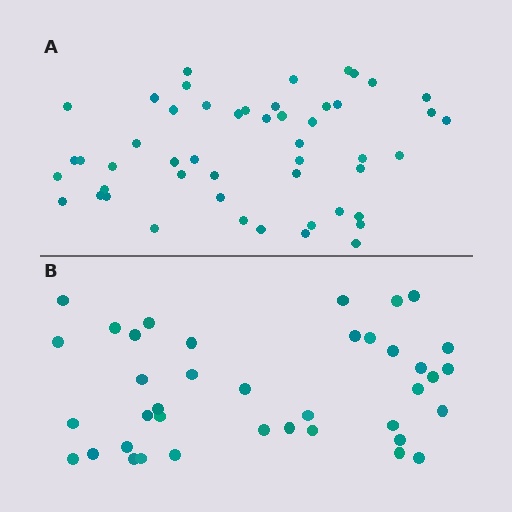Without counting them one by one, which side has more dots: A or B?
Region A (the top region) has more dots.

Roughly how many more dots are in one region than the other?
Region A has roughly 12 or so more dots than region B.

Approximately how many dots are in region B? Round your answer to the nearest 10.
About 40 dots. (The exact count is 39, which rounds to 40.)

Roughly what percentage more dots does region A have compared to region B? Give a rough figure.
About 30% more.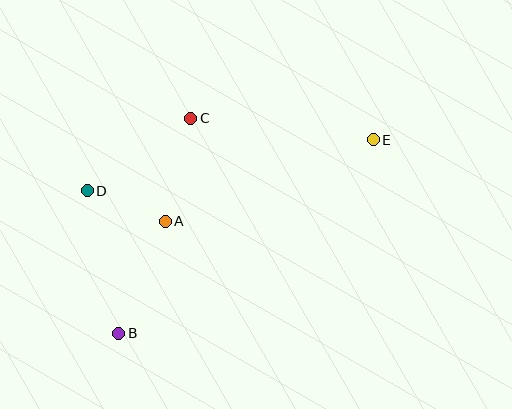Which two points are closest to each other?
Points A and D are closest to each other.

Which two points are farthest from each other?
Points B and E are farthest from each other.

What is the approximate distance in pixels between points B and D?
The distance between B and D is approximately 146 pixels.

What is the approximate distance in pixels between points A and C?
The distance between A and C is approximately 106 pixels.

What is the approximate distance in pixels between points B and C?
The distance between B and C is approximately 227 pixels.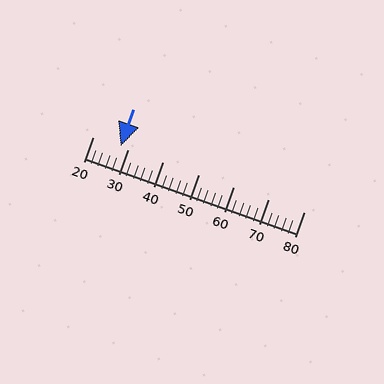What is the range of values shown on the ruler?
The ruler shows values from 20 to 80.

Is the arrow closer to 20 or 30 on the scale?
The arrow is closer to 30.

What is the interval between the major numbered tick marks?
The major tick marks are spaced 10 units apart.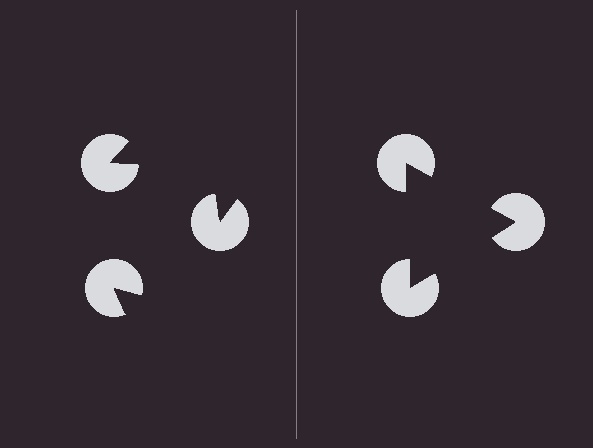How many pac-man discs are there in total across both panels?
6 — 3 on each side.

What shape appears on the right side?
An illusory triangle.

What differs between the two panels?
The pac-man discs are positioned identically on both sides; only the wedge orientations differ. On the right they align to a triangle; on the left they are misaligned.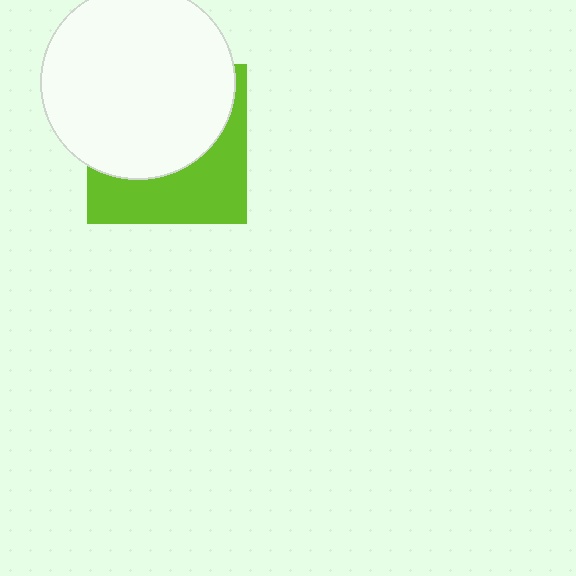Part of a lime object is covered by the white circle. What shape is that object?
It is a square.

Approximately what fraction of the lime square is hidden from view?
Roughly 59% of the lime square is hidden behind the white circle.